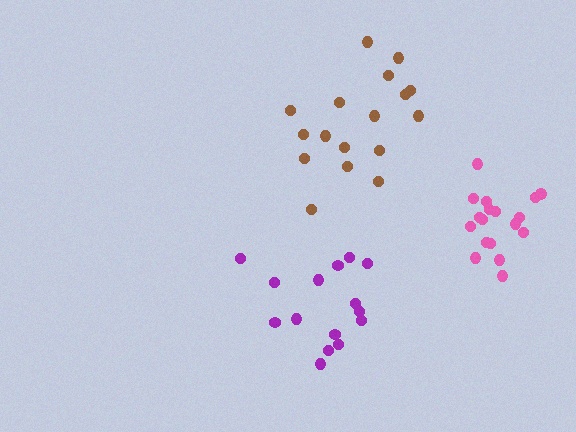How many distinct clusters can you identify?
There are 3 distinct clusters.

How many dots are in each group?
Group 1: 17 dots, Group 2: 15 dots, Group 3: 18 dots (50 total).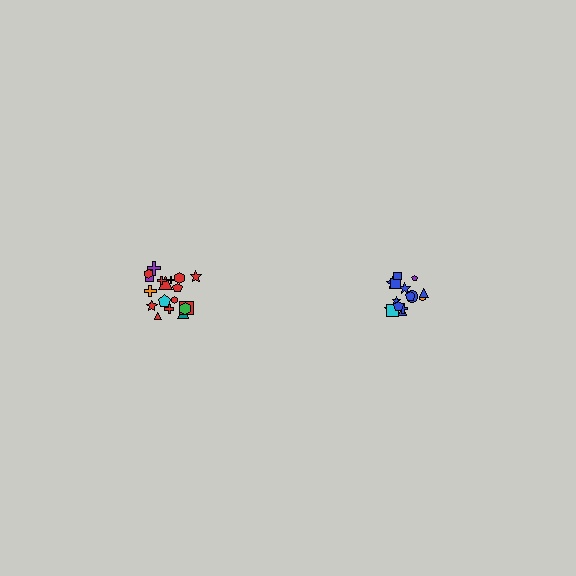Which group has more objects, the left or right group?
The left group.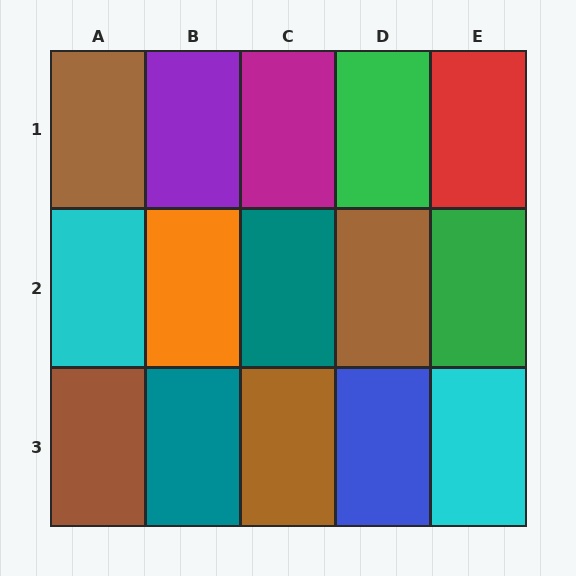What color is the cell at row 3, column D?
Blue.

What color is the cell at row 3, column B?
Teal.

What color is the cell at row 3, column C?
Brown.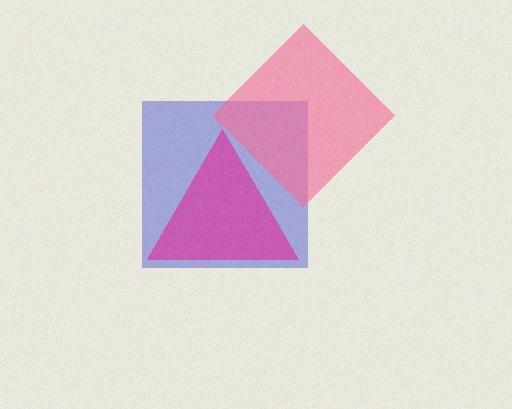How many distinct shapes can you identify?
There are 3 distinct shapes: a blue square, a pink diamond, a magenta triangle.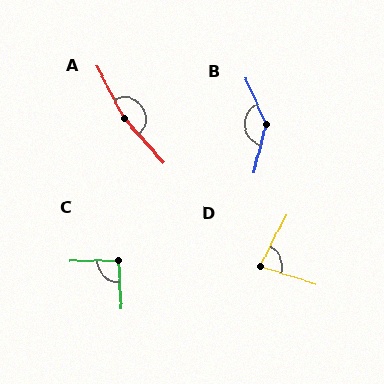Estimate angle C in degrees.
Approximately 93 degrees.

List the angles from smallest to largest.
D (80°), C (93°), B (142°), A (166°).